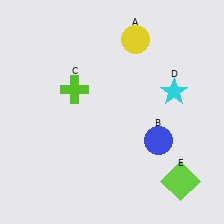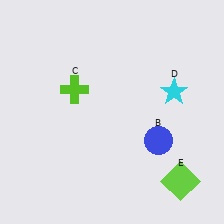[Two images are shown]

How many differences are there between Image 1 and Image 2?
There is 1 difference between the two images.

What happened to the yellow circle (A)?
The yellow circle (A) was removed in Image 2. It was in the top-right area of Image 1.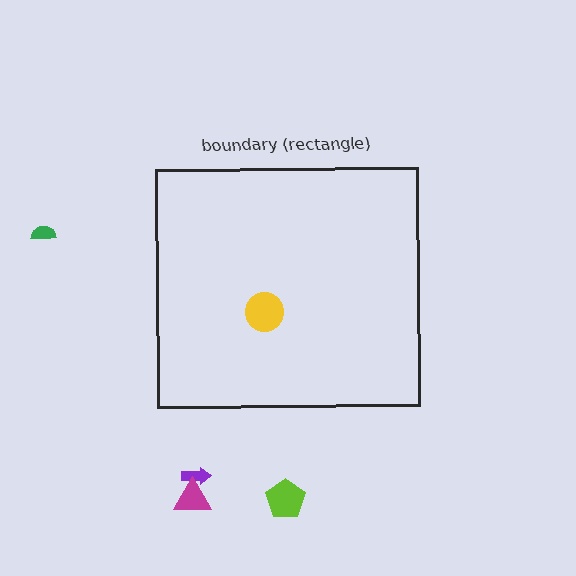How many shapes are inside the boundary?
1 inside, 4 outside.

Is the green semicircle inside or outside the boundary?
Outside.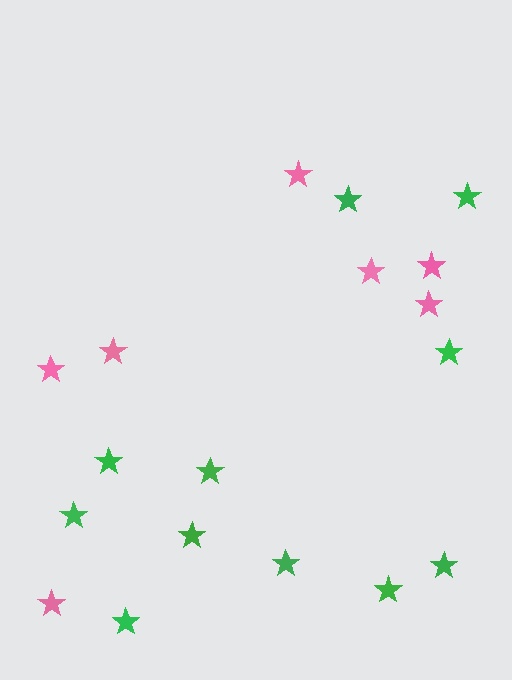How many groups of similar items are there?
There are 2 groups: one group of pink stars (7) and one group of green stars (11).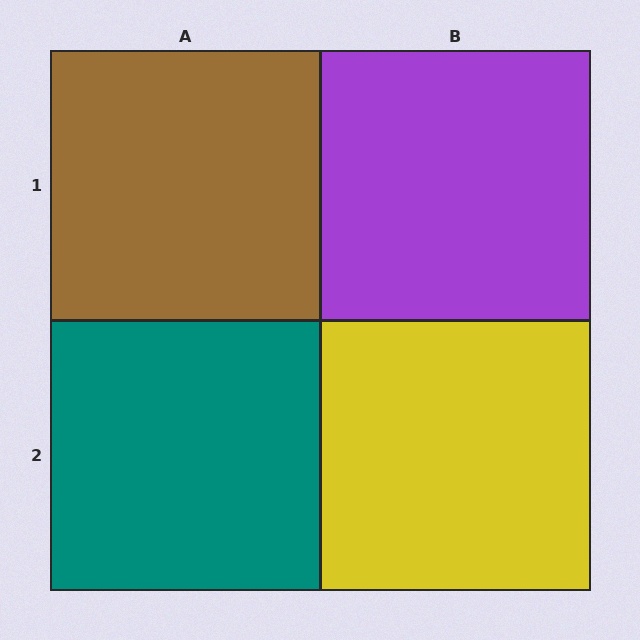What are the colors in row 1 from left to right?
Brown, purple.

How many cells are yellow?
1 cell is yellow.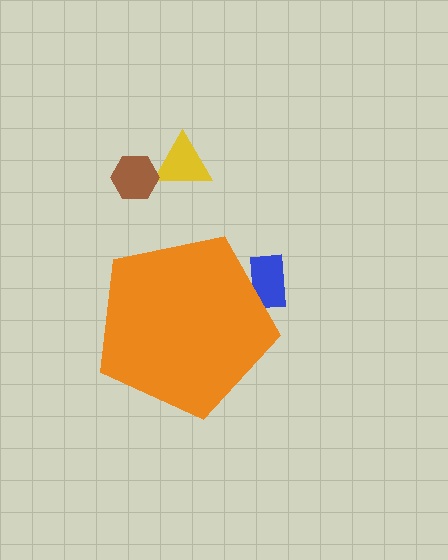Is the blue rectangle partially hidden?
Yes, the blue rectangle is partially hidden behind the orange pentagon.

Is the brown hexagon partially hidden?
No, the brown hexagon is fully visible.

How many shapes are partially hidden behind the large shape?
1 shape is partially hidden.